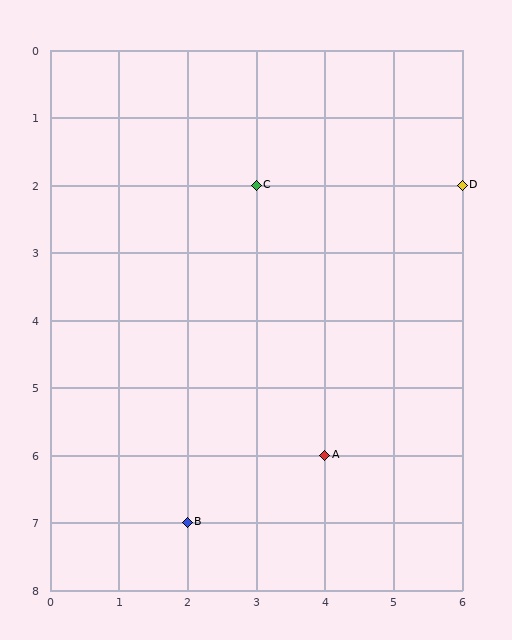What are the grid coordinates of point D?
Point D is at grid coordinates (6, 2).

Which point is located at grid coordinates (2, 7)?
Point B is at (2, 7).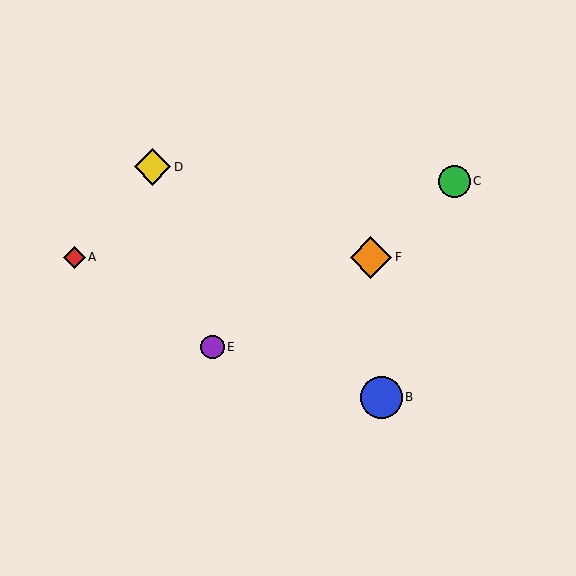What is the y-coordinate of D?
Object D is at y≈167.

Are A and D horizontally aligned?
No, A is at y≈257 and D is at y≈167.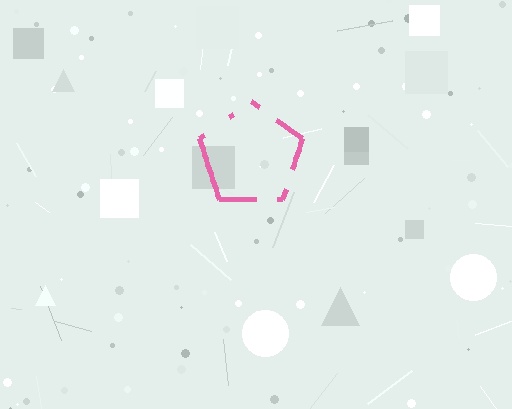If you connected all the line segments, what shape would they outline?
They would outline a pentagon.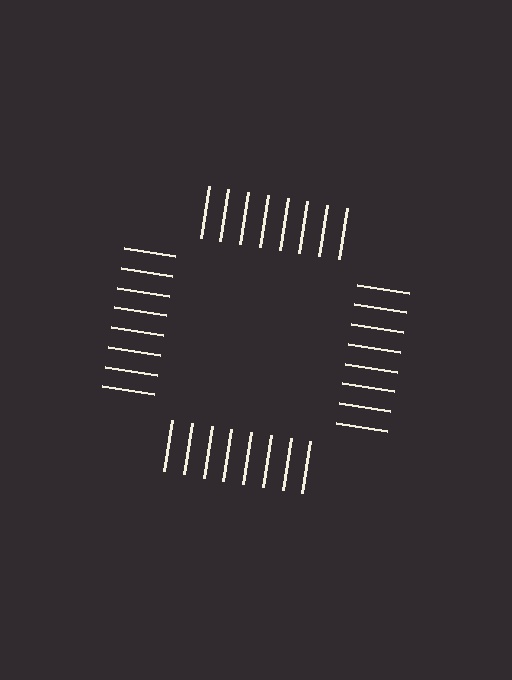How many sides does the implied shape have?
4 sides — the line-ends trace a square.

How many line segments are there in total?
32 — 8 along each of the 4 edges.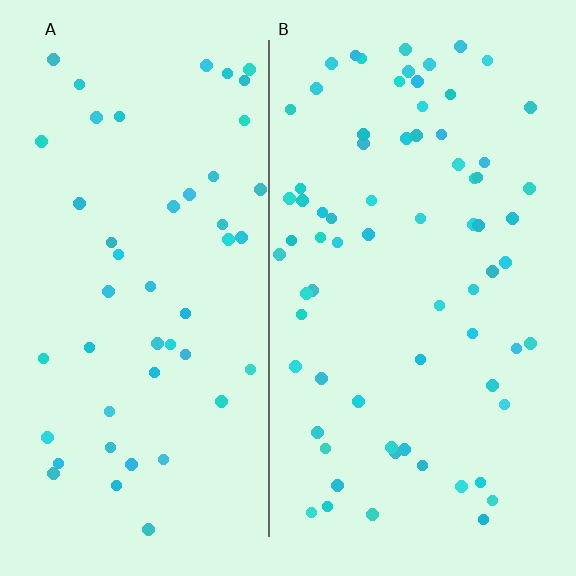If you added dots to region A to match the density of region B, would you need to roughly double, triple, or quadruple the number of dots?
Approximately double.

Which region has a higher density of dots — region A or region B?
B (the right).